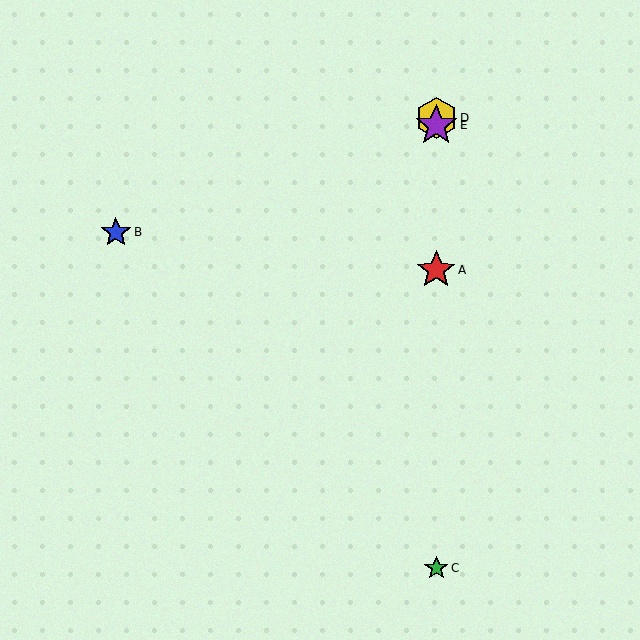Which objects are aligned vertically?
Objects A, C, D, E are aligned vertically.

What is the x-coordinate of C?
Object C is at x≈436.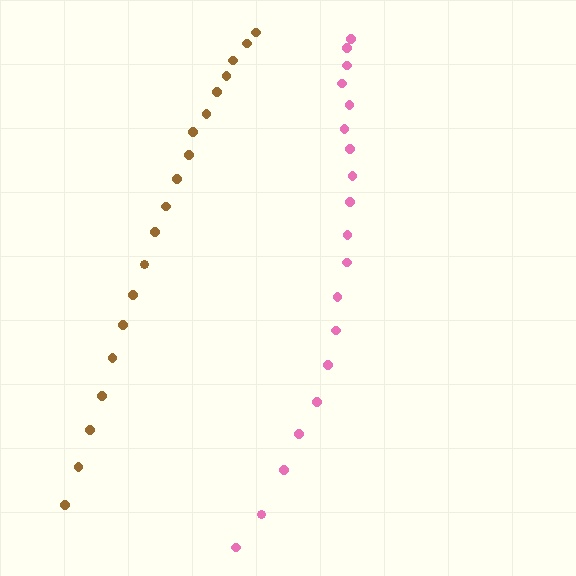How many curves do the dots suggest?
There are 2 distinct paths.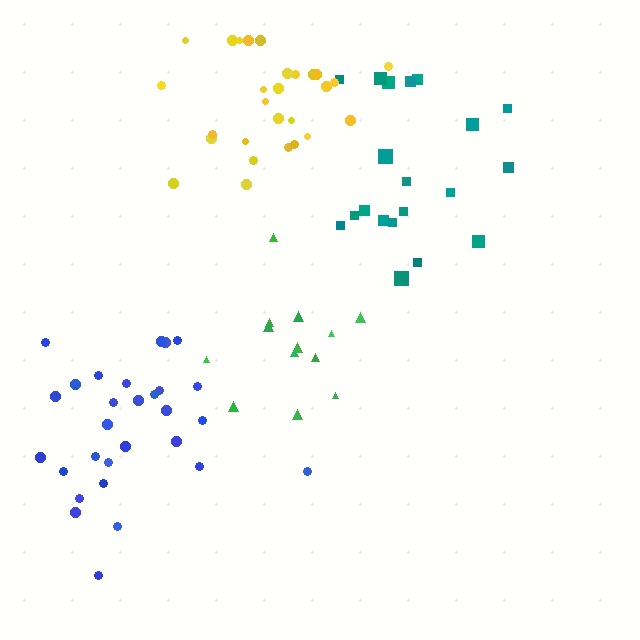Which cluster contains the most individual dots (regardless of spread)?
Yellow (30).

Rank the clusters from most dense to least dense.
yellow, blue, green, teal.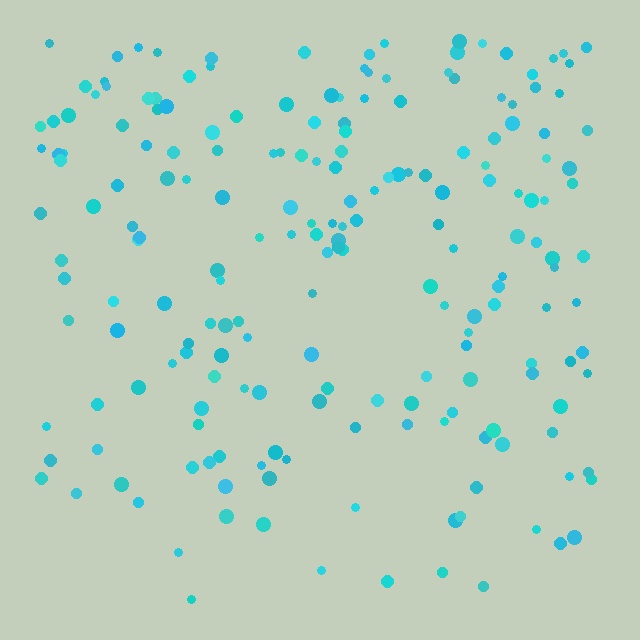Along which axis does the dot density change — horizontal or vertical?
Vertical.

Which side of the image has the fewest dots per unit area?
The bottom.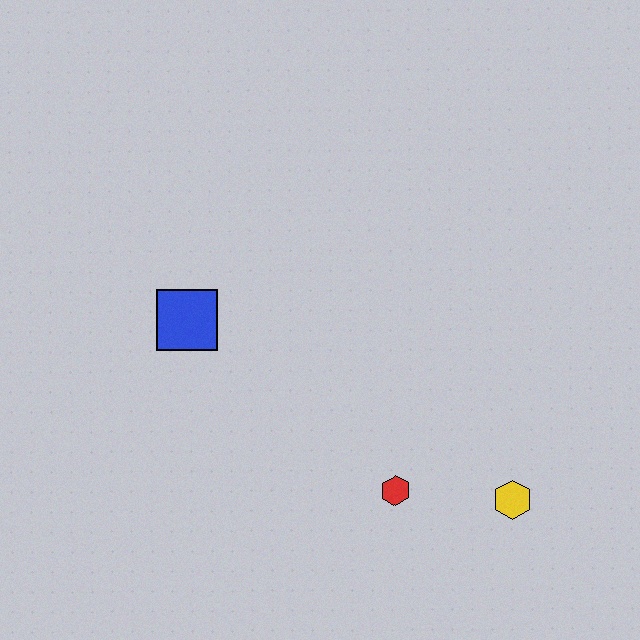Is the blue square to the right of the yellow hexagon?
No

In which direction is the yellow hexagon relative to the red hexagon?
The yellow hexagon is to the right of the red hexagon.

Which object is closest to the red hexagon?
The yellow hexagon is closest to the red hexagon.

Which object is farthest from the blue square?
The yellow hexagon is farthest from the blue square.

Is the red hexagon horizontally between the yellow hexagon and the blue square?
Yes